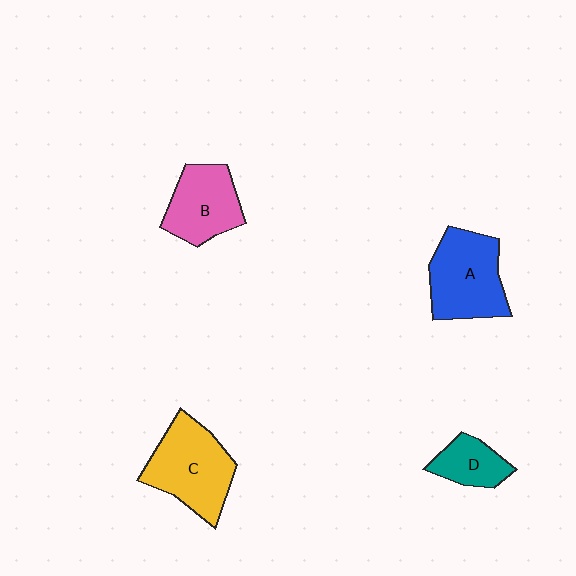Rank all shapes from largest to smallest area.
From largest to smallest: C (yellow), A (blue), B (pink), D (teal).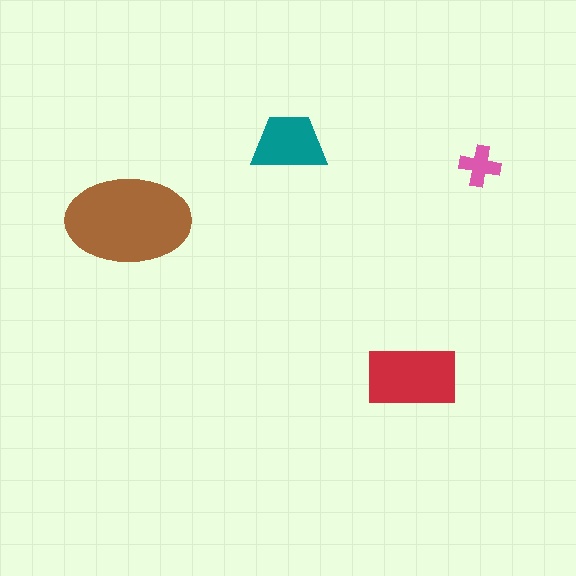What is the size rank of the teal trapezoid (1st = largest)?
3rd.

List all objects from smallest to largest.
The pink cross, the teal trapezoid, the red rectangle, the brown ellipse.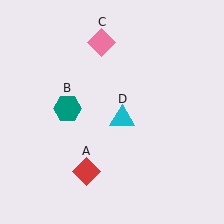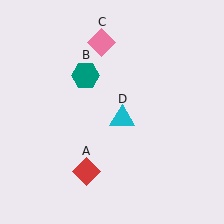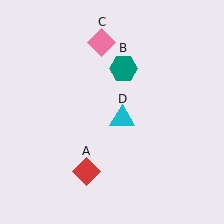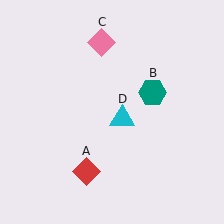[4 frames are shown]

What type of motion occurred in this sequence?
The teal hexagon (object B) rotated clockwise around the center of the scene.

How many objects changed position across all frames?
1 object changed position: teal hexagon (object B).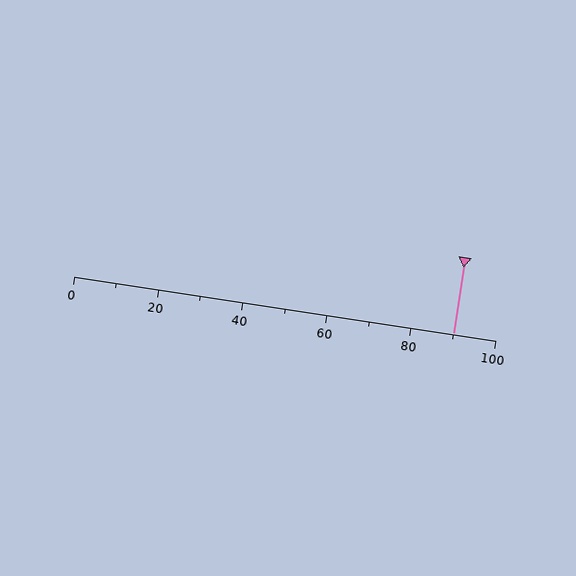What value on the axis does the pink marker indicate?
The marker indicates approximately 90.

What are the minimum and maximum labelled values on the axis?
The axis runs from 0 to 100.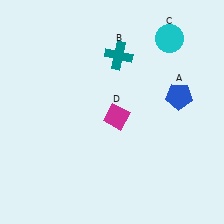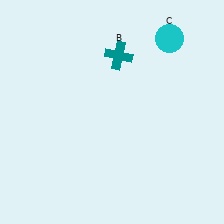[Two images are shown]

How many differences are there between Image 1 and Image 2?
There are 2 differences between the two images.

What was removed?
The blue pentagon (A), the magenta diamond (D) were removed in Image 2.